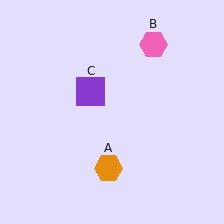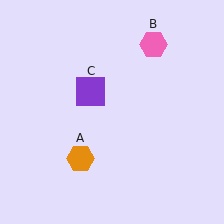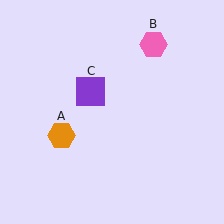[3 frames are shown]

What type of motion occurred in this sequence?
The orange hexagon (object A) rotated clockwise around the center of the scene.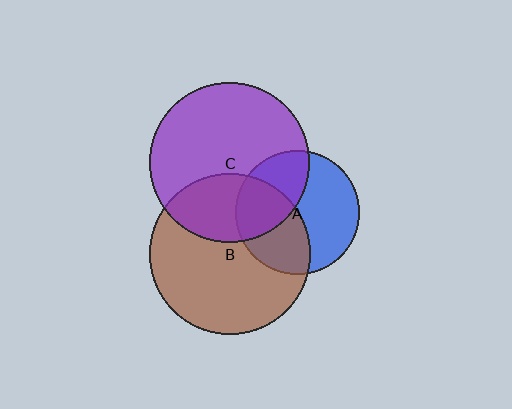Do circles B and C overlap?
Yes.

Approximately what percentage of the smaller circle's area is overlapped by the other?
Approximately 30%.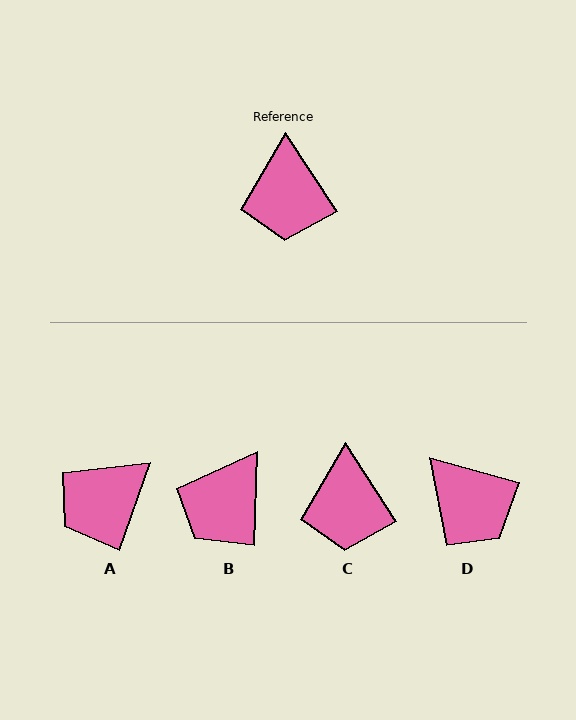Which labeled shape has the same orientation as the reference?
C.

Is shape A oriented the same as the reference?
No, it is off by about 53 degrees.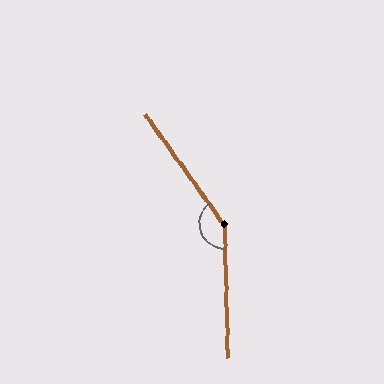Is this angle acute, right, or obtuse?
It is obtuse.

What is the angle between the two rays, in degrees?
Approximately 145 degrees.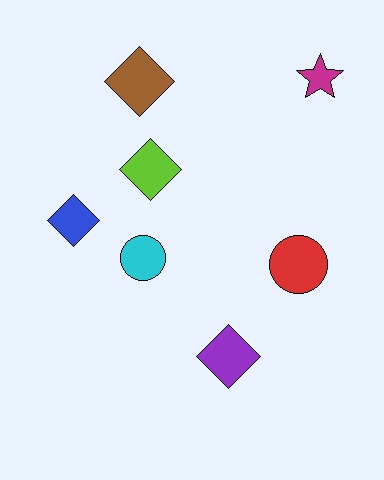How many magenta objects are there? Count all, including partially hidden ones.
There is 1 magenta object.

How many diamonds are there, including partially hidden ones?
There are 4 diamonds.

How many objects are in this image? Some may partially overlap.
There are 7 objects.